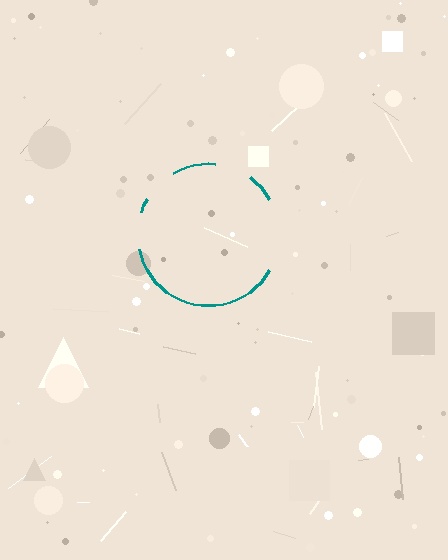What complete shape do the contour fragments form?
The contour fragments form a circle.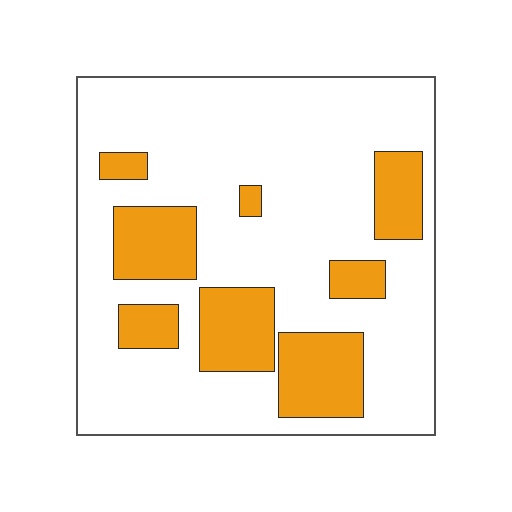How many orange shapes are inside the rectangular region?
8.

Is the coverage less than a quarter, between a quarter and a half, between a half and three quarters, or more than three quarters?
Less than a quarter.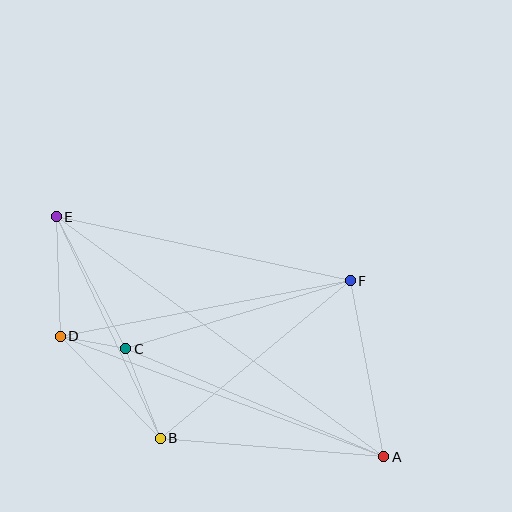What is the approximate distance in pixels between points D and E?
The distance between D and E is approximately 120 pixels.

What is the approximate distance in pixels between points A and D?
The distance between A and D is approximately 345 pixels.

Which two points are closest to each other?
Points C and D are closest to each other.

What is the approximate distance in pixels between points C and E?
The distance between C and E is approximately 149 pixels.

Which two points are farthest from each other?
Points A and E are farthest from each other.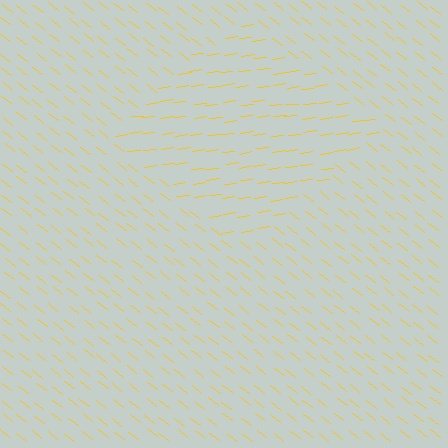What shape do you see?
I see a diamond.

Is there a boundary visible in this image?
Yes, there is a texture boundary formed by a change in line orientation.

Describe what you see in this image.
The image is filled with small yellow line segments. A diamond region in the image has lines oriented differently from the surrounding lines, creating a visible texture boundary.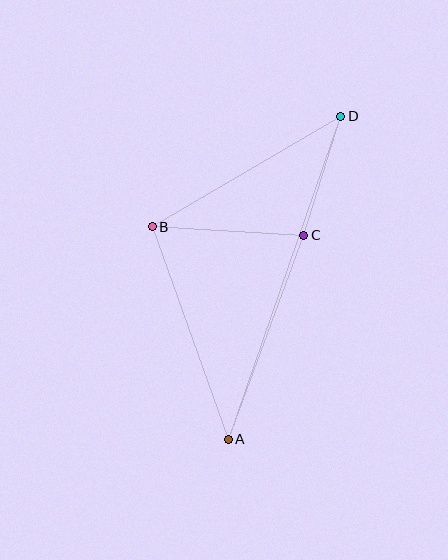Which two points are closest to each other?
Points C and D are closest to each other.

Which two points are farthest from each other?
Points A and D are farthest from each other.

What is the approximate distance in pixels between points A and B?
The distance between A and B is approximately 226 pixels.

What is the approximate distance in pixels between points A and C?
The distance between A and C is approximately 217 pixels.